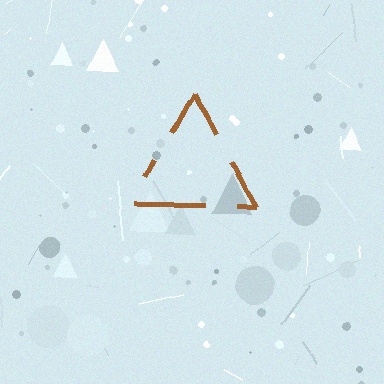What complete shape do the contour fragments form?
The contour fragments form a triangle.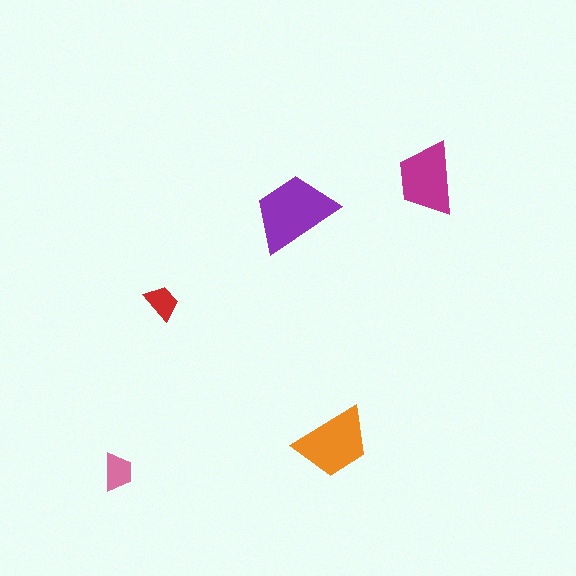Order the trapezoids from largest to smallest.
the purple one, the orange one, the magenta one, the pink one, the red one.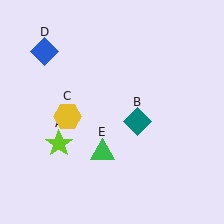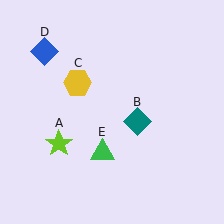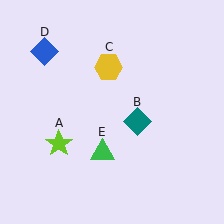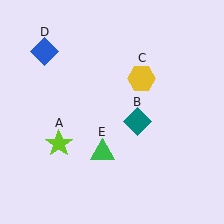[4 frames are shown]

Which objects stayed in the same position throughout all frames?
Lime star (object A) and teal diamond (object B) and blue diamond (object D) and green triangle (object E) remained stationary.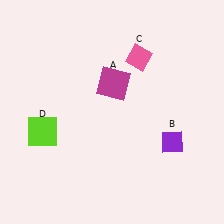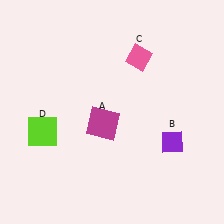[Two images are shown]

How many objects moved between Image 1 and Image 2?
1 object moved between the two images.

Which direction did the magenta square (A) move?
The magenta square (A) moved down.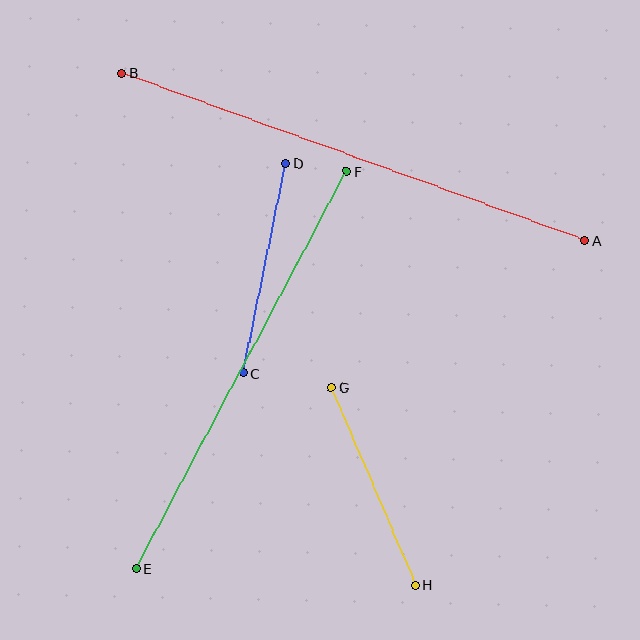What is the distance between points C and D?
The distance is approximately 214 pixels.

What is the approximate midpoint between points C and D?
The midpoint is at approximately (265, 268) pixels.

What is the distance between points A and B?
The distance is approximately 492 pixels.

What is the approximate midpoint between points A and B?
The midpoint is at approximately (353, 156) pixels.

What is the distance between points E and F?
The distance is approximately 450 pixels.